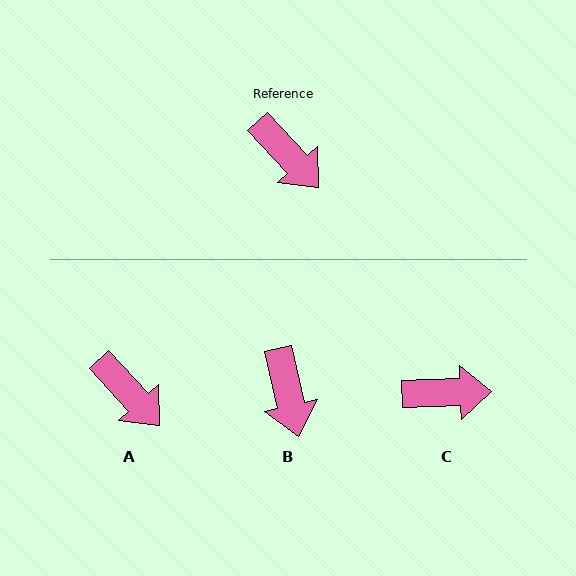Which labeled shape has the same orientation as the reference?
A.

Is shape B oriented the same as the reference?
No, it is off by about 29 degrees.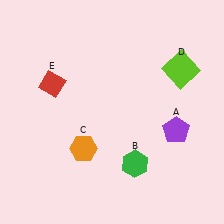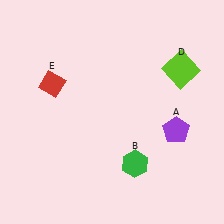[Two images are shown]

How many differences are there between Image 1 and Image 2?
There is 1 difference between the two images.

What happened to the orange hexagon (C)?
The orange hexagon (C) was removed in Image 2. It was in the bottom-left area of Image 1.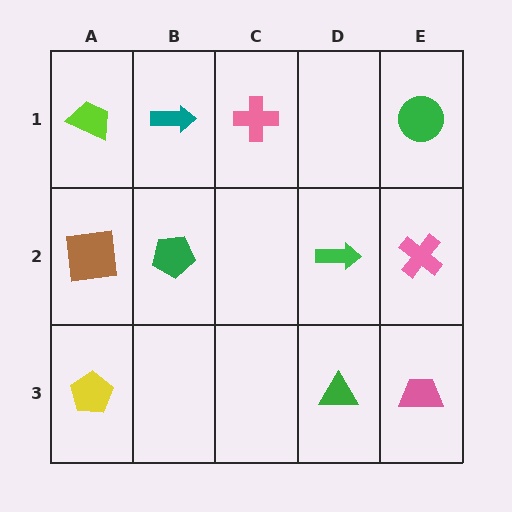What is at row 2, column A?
A brown square.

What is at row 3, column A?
A yellow pentagon.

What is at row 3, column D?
A green triangle.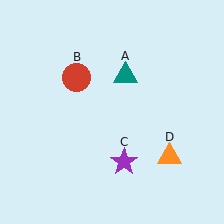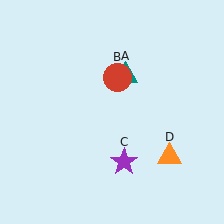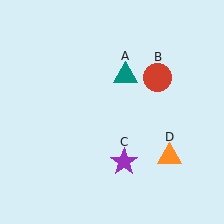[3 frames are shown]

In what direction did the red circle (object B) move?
The red circle (object B) moved right.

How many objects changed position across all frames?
1 object changed position: red circle (object B).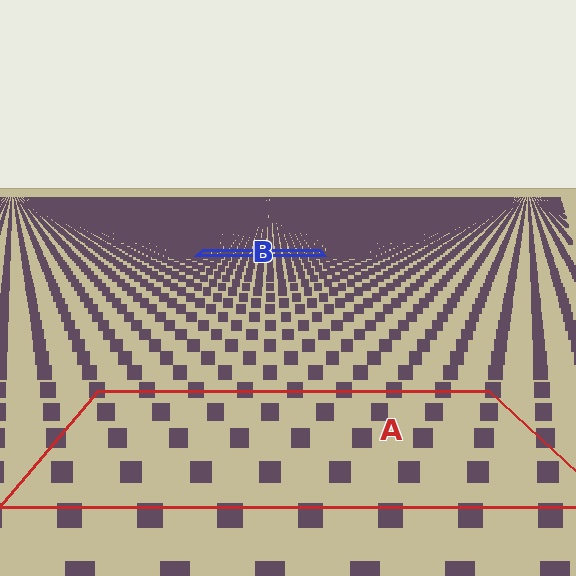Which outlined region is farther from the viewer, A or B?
Region B is farther from the viewer — the texture elements inside it appear smaller and more densely packed.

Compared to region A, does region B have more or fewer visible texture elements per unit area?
Region B has more texture elements per unit area — they are packed more densely because it is farther away.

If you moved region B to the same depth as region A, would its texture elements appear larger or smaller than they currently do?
They would appear larger. At a closer depth, the same texture elements are projected at a bigger on-screen size.